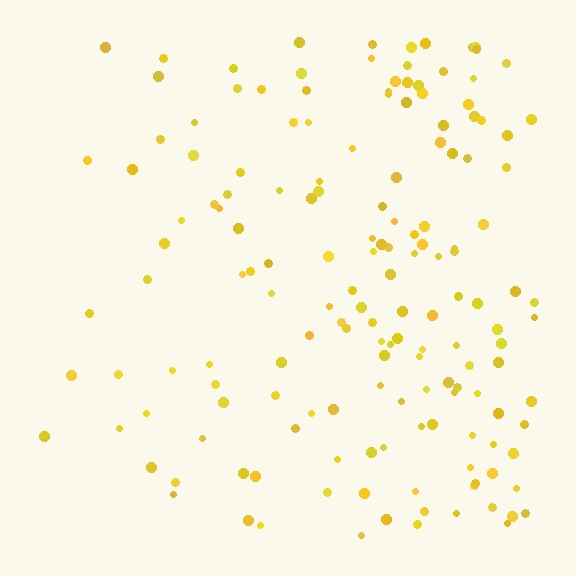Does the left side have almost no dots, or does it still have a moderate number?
Still a moderate number, just noticeably fewer than the right.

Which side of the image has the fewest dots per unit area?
The left.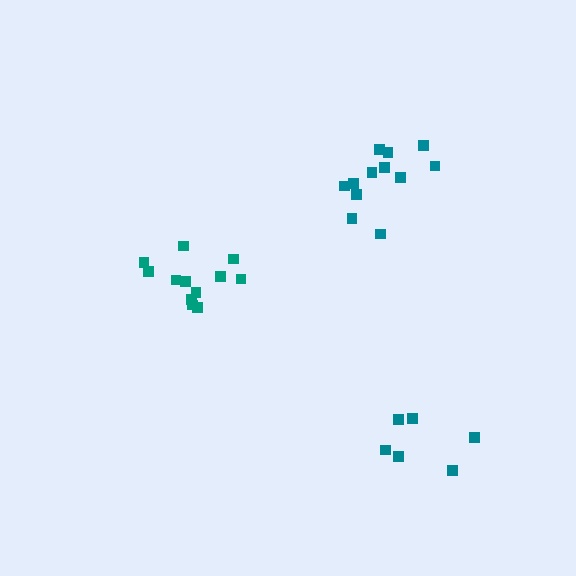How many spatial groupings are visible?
There are 3 spatial groupings.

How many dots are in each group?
Group 1: 12 dots, Group 2: 6 dots, Group 3: 12 dots (30 total).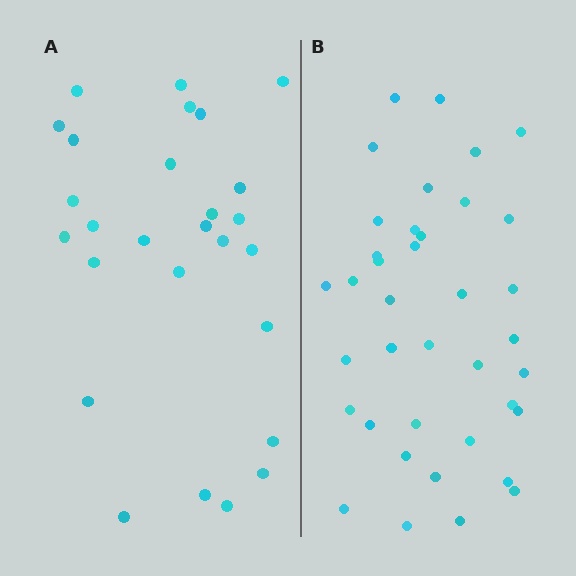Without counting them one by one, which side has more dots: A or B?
Region B (the right region) has more dots.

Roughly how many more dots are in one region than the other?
Region B has roughly 12 or so more dots than region A.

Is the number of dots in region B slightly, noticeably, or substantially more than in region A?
Region B has noticeably more, but not dramatically so. The ratio is roughly 1.4 to 1.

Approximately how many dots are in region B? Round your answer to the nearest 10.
About 40 dots. (The exact count is 38, which rounds to 40.)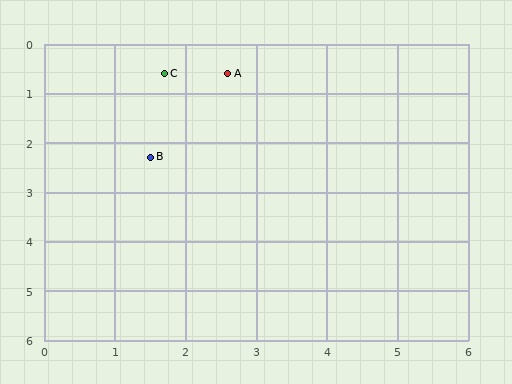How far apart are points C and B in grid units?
Points C and B are about 1.7 grid units apart.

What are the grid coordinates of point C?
Point C is at approximately (1.7, 0.6).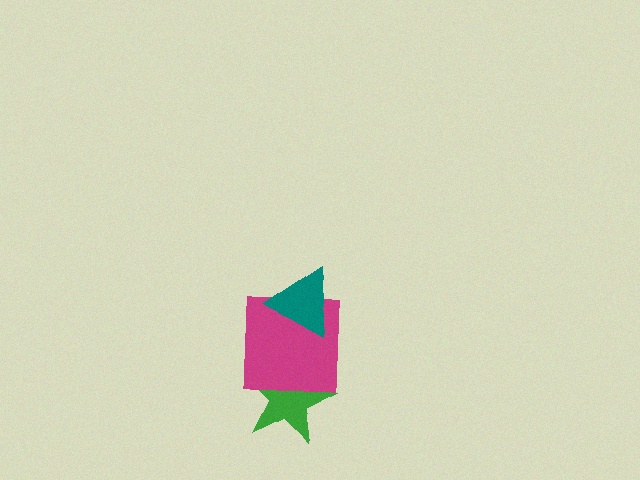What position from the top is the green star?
The green star is 3rd from the top.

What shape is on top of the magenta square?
The teal triangle is on top of the magenta square.